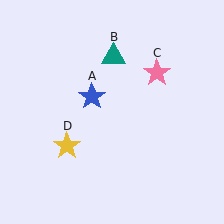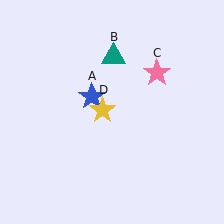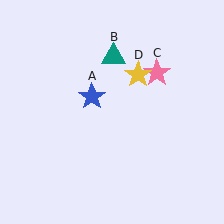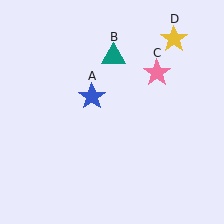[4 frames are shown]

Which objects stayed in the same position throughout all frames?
Blue star (object A) and teal triangle (object B) and pink star (object C) remained stationary.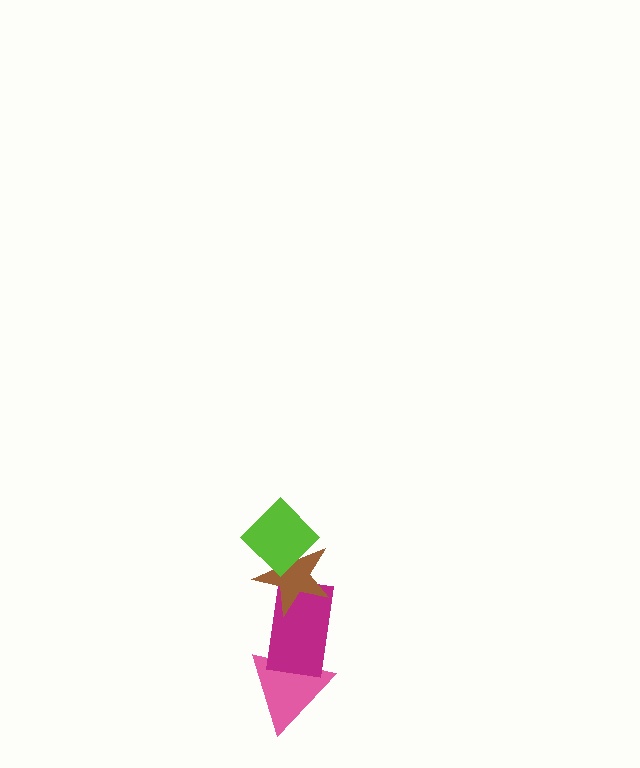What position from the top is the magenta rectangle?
The magenta rectangle is 3rd from the top.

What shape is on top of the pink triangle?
The magenta rectangle is on top of the pink triangle.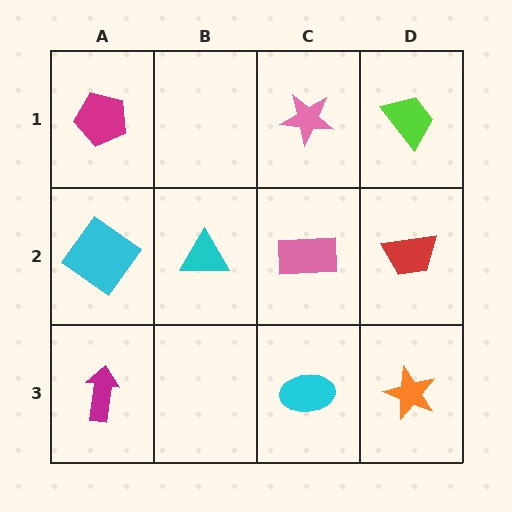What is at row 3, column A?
A magenta arrow.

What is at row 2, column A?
A cyan diamond.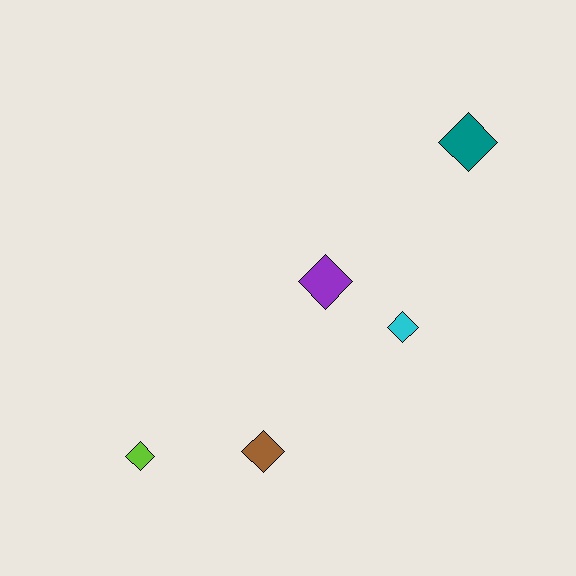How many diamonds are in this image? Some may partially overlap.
There are 5 diamonds.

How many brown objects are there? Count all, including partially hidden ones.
There is 1 brown object.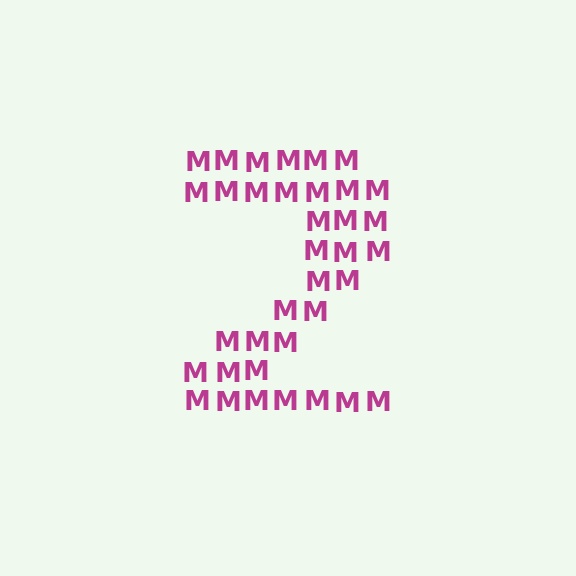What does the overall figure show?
The overall figure shows the digit 2.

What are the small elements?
The small elements are letter M's.